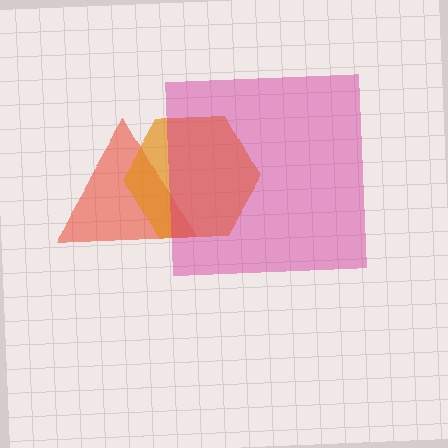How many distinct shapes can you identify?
There are 3 distinct shapes: a red triangle, an orange hexagon, a magenta square.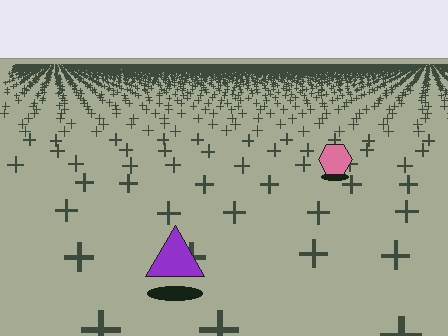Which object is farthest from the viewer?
The pink hexagon is farthest from the viewer. It appears smaller and the ground texture around it is denser.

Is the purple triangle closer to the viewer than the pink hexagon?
Yes. The purple triangle is closer — you can tell from the texture gradient: the ground texture is coarser near it.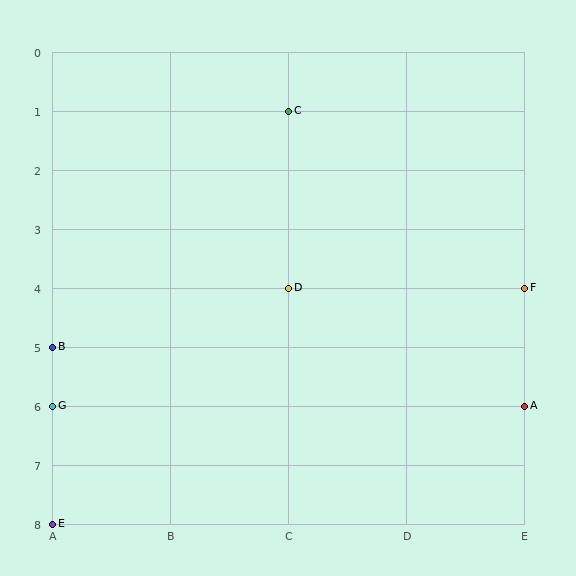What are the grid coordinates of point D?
Point D is at grid coordinates (C, 4).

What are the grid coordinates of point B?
Point B is at grid coordinates (A, 5).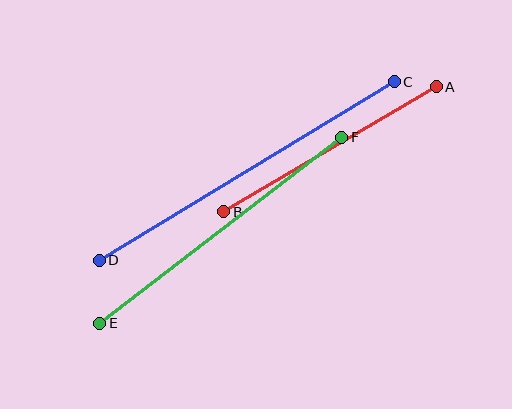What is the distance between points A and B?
The distance is approximately 247 pixels.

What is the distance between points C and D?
The distance is approximately 344 pixels.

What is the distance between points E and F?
The distance is approximately 305 pixels.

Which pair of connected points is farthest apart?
Points C and D are farthest apart.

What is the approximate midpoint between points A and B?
The midpoint is at approximately (330, 149) pixels.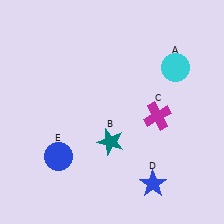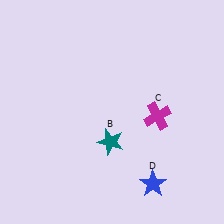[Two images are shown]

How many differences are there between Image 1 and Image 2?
There are 2 differences between the two images.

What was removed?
The cyan circle (A), the blue circle (E) were removed in Image 2.